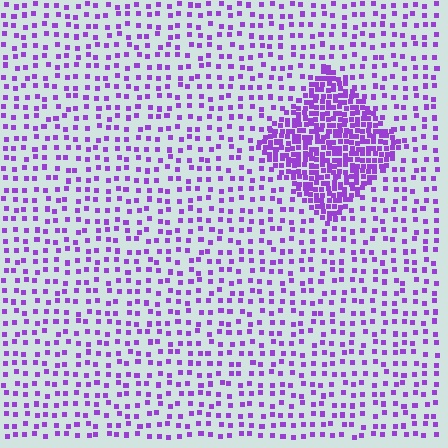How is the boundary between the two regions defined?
The boundary is defined by a change in element density (approximately 3.1x ratio). All elements are the same color, size, and shape.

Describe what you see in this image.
The image contains small purple elements arranged at two different densities. A diamond-shaped region is visible where the elements are more densely packed than the surrounding area.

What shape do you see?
I see a diamond.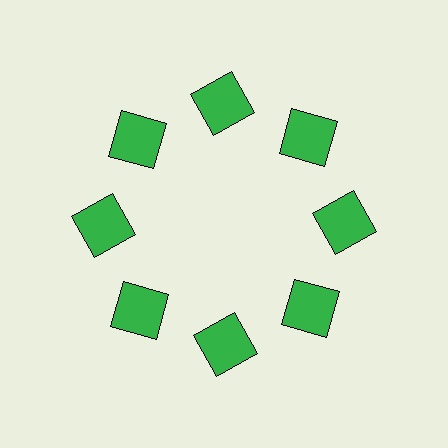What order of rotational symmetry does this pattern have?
This pattern has 8-fold rotational symmetry.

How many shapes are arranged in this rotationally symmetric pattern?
There are 8 shapes, arranged in 8 groups of 1.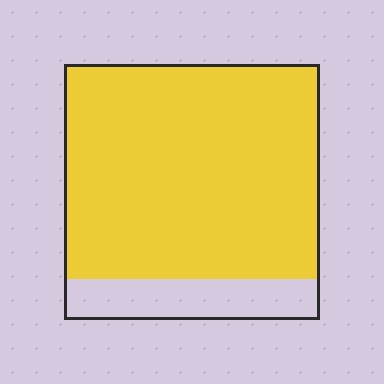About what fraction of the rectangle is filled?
About five sixths (5/6).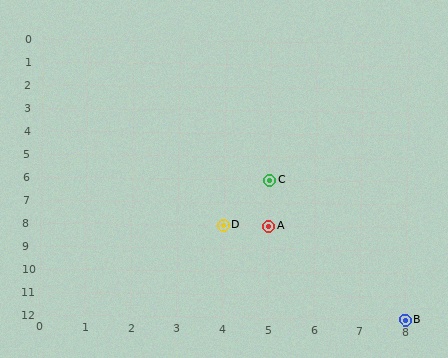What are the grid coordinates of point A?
Point A is at grid coordinates (5, 8).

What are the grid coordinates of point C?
Point C is at grid coordinates (5, 6).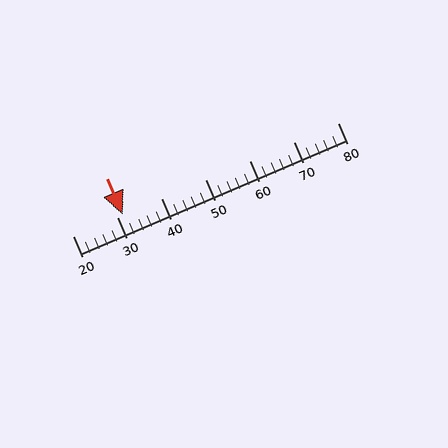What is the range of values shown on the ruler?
The ruler shows values from 20 to 80.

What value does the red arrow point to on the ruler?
The red arrow points to approximately 31.